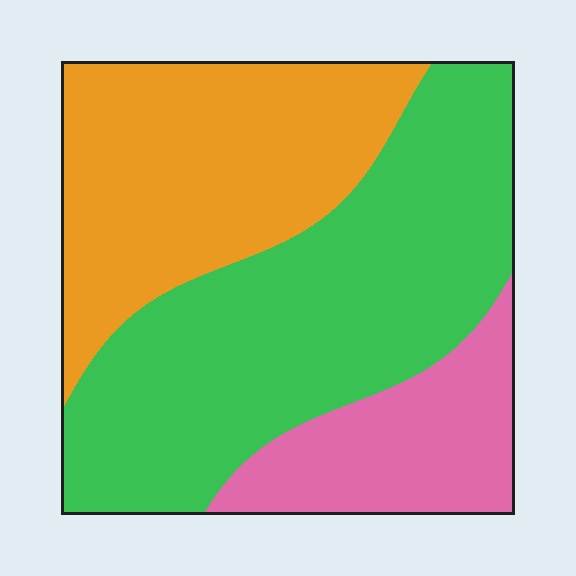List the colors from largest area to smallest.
From largest to smallest: green, orange, pink.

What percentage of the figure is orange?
Orange covers about 35% of the figure.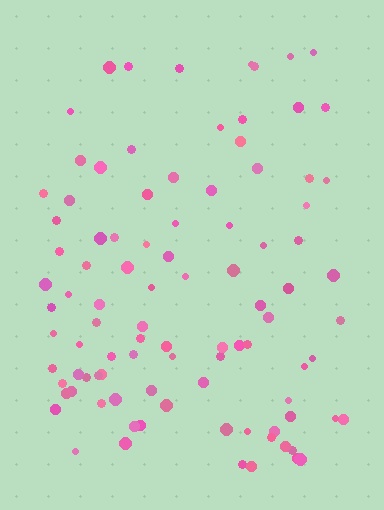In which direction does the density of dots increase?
From top to bottom, with the bottom side densest.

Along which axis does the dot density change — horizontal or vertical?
Vertical.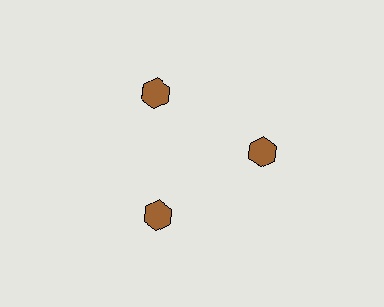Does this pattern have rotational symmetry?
Yes, this pattern has 3-fold rotational symmetry. It looks the same after rotating 120 degrees around the center.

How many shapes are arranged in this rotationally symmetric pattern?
There are 3 shapes, arranged in 3 groups of 1.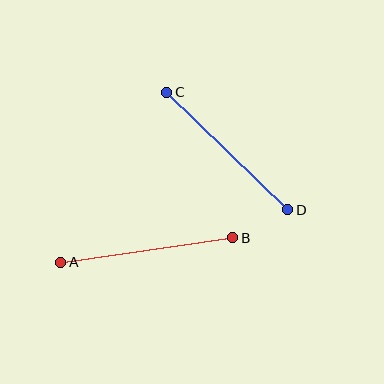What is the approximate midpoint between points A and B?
The midpoint is at approximately (147, 250) pixels.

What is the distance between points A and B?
The distance is approximately 174 pixels.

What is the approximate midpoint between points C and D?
The midpoint is at approximately (227, 151) pixels.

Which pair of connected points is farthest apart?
Points A and B are farthest apart.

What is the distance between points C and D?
The distance is approximately 168 pixels.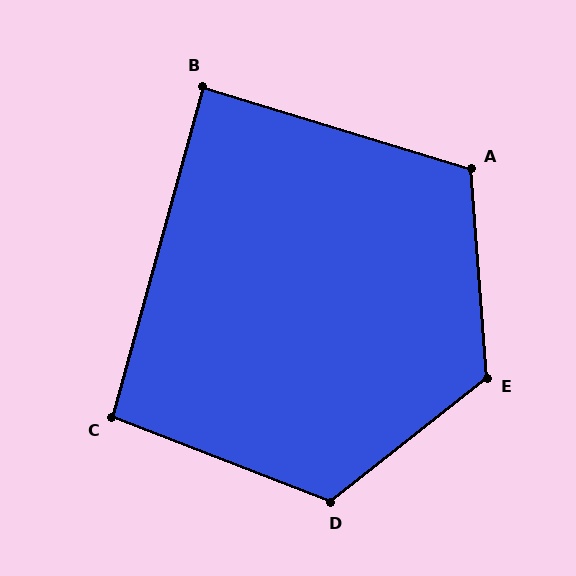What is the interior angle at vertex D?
Approximately 120 degrees (obtuse).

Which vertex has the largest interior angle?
E, at approximately 124 degrees.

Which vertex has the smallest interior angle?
B, at approximately 88 degrees.